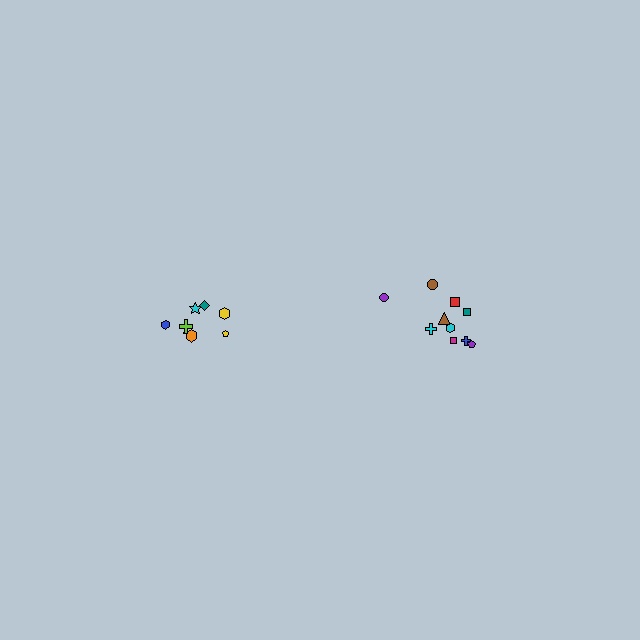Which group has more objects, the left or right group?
The right group.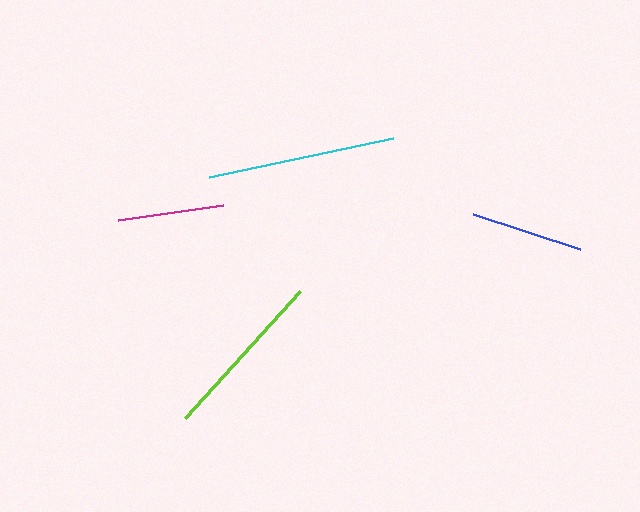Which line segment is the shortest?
The magenta line is the shortest at approximately 106 pixels.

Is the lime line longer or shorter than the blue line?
The lime line is longer than the blue line.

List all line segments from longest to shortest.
From longest to shortest: cyan, lime, blue, magenta.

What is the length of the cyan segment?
The cyan segment is approximately 188 pixels long.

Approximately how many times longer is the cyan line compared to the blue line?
The cyan line is approximately 1.7 times the length of the blue line.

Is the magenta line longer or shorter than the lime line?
The lime line is longer than the magenta line.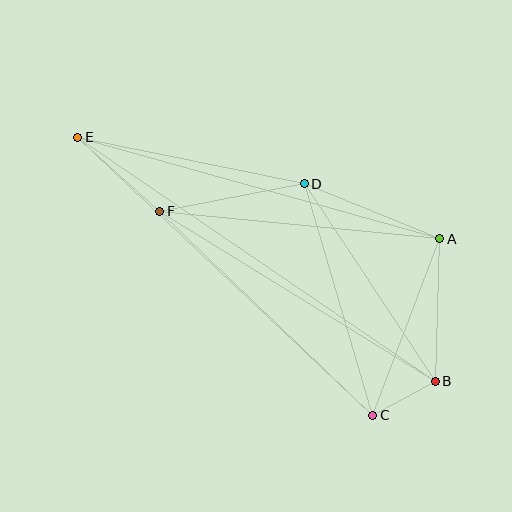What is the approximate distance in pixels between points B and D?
The distance between B and D is approximately 237 pixels.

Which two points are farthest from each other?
Points B and E are farthest from each other.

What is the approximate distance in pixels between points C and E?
The distance between C and E is approximately 405 pixels.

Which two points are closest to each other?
Points B and C are closest to each other.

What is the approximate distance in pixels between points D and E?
The distance between D and E is approximately 232 pixels.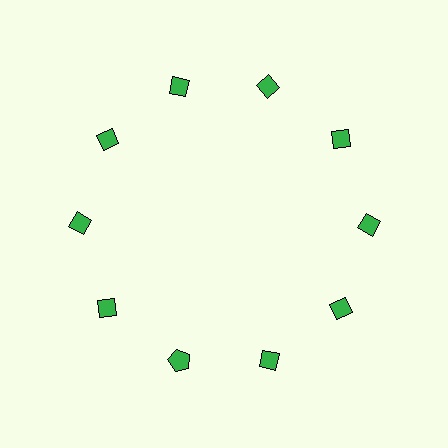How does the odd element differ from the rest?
It has a different shape: pentagon instead of diamond.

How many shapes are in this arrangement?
There are 10 shapes arranged in a ring pattern.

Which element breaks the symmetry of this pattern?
The green pentagon at roughly the 7 o'clock position breaks the symmetry. All other shapes are green diamonds.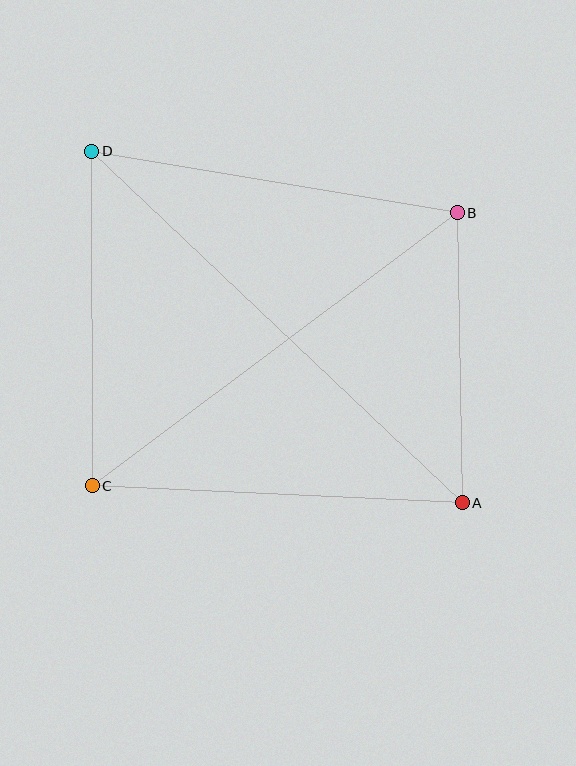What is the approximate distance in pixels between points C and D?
The distance between C and D is approximately 335 pixels.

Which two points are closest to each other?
Points A and B are closest to each other.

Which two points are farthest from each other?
Points A and D are farthest from each other.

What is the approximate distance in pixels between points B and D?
The distance between B and D is approximately 371 pixels.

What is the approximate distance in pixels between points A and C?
The distance between A and C is approximately 370 pixels.